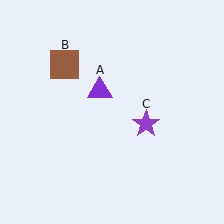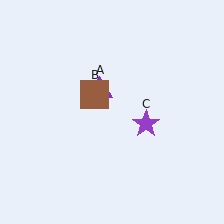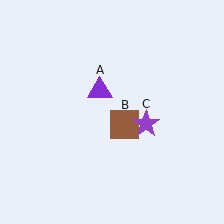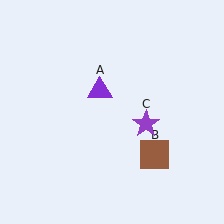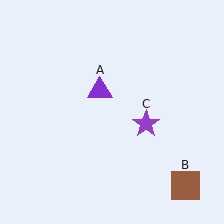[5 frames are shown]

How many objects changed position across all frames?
1 object changed position: brown square (object B).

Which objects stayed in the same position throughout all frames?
Purple triangle (object A) and purple star (object C) remained stationary.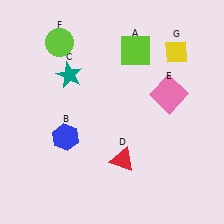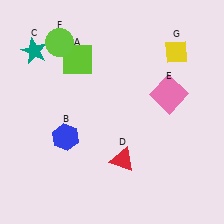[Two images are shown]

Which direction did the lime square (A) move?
The lime square (A) moved left.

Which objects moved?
The objects that moved are: the lime square (A), the teal star (C).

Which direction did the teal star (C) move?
The teal star (C) moved left.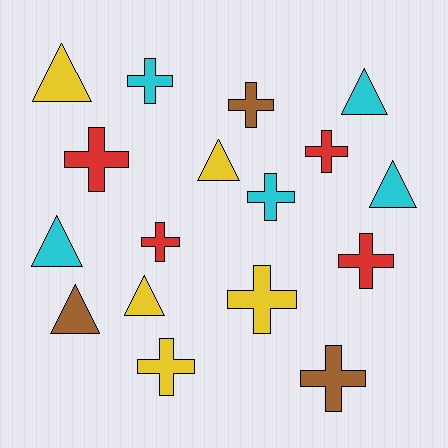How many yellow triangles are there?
There are 3 yellow triangles.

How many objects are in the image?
There are 17 objects.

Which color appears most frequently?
Cyan, with 5 objects.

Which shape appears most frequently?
Cross, with 10 objects.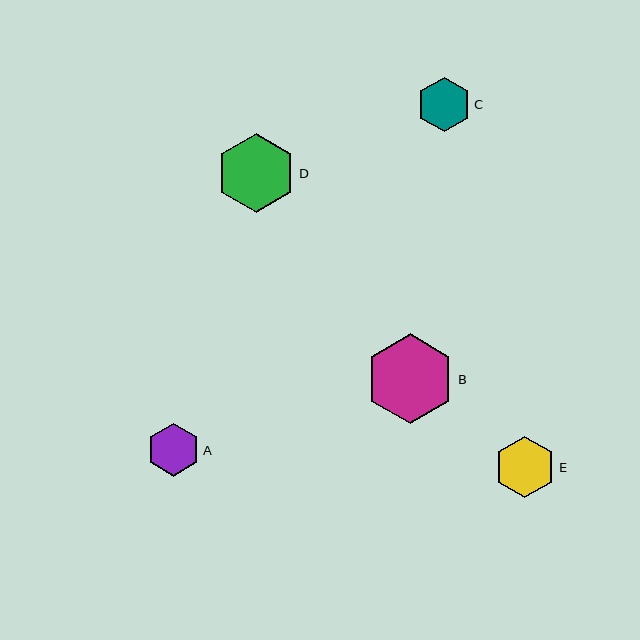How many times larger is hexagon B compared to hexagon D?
Hexagon B is approximately 1.1 times the size of hexagon D.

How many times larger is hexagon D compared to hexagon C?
Hexagon D is approximately 1.5 times the size of hexagon C.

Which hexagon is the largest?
Hexagon B is the largest with a size of approximately 90 pixels.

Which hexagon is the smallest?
Hexagon A is the smallest with a size of approximately 53 pixels.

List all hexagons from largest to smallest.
From largest to smallest: B, D, E, C, A.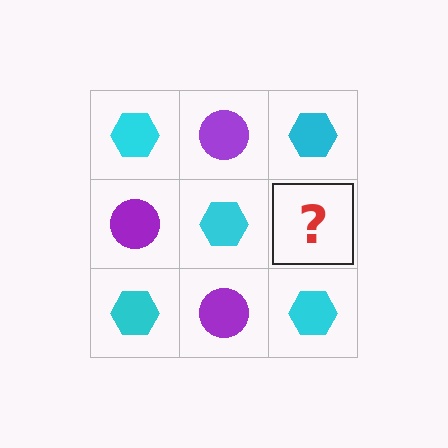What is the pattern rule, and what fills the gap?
The rule is that it alternates cyan hexagon and purple circle in a checkerboard pattern. The gap should be filled with a purple circle.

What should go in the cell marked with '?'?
The missing cell should contain a purple circle.